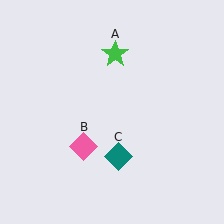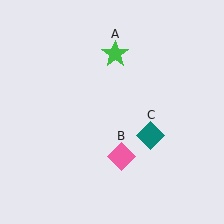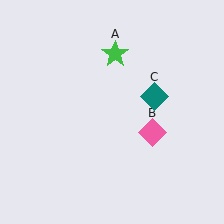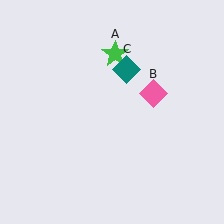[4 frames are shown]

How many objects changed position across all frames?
2 objects changed position: pink diamond (object B), teal diamond (object C).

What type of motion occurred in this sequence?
The pink diamond (object B), teal diamond (object C) rotated counterclockwise around the center of the scene.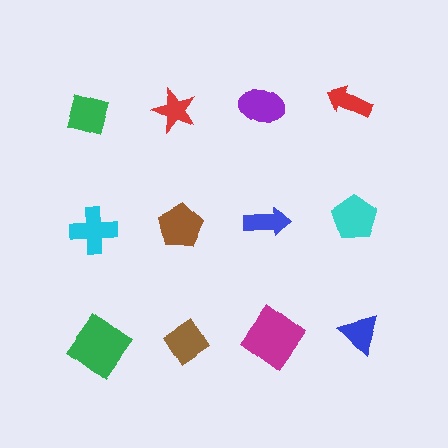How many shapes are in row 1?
4 shapes.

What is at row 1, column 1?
A green diamond.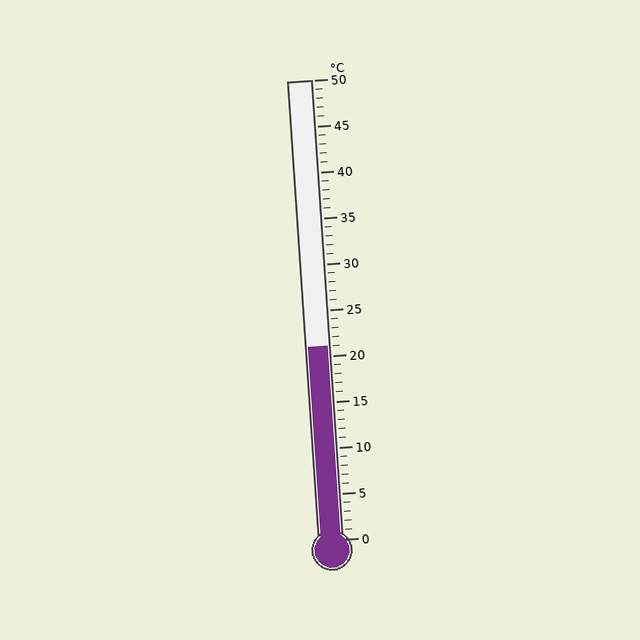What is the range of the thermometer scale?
The thermometer scale ranges from 0°C to 50°C.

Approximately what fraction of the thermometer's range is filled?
The thermometer is filled to approximately 40% of its range.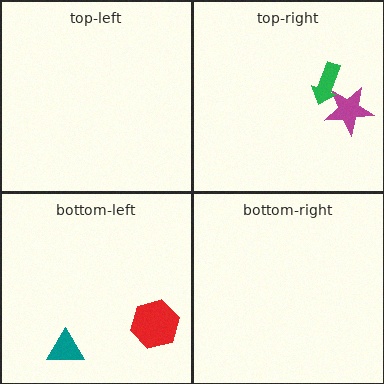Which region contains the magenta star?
The top-right region.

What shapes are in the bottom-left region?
The red hexagon, the teal triangle.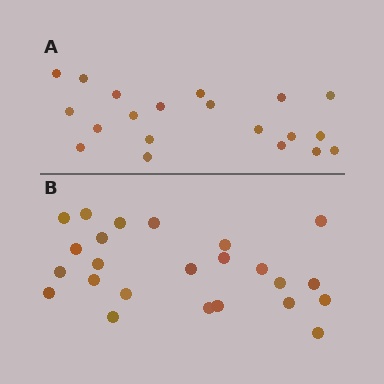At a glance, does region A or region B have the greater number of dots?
Region B (the bottom region) has more dots.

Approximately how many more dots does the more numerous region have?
Region B has about 4 more dots than region A.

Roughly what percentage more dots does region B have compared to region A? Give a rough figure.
About 20% more.